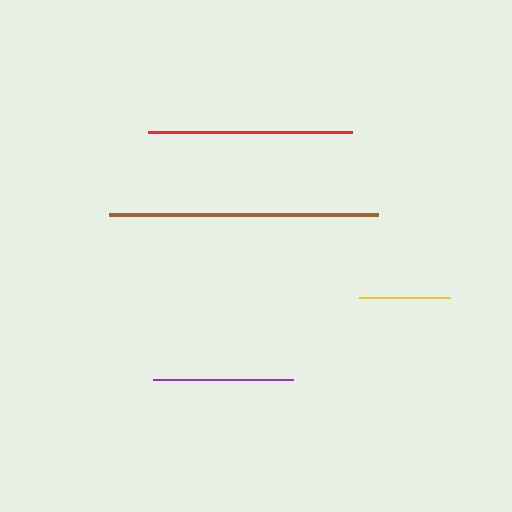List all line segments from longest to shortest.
From longest to shortest: brown, red, purple, yellow.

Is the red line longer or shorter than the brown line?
The brown line is longer than the red line.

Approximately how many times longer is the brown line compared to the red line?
The brown line is approximately 1.3 times the length of the red line.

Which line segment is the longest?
The brown line is the longest at approximately 269 pixels.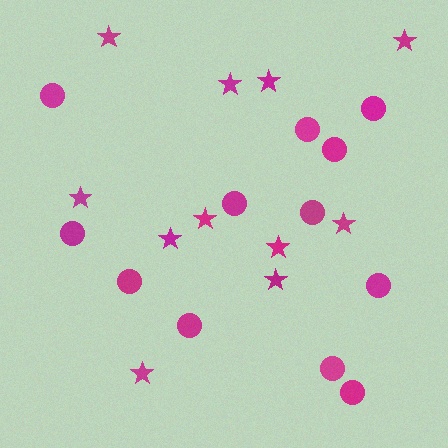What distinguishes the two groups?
There are 2 groups: one group of circles (12) and one group of stars (11).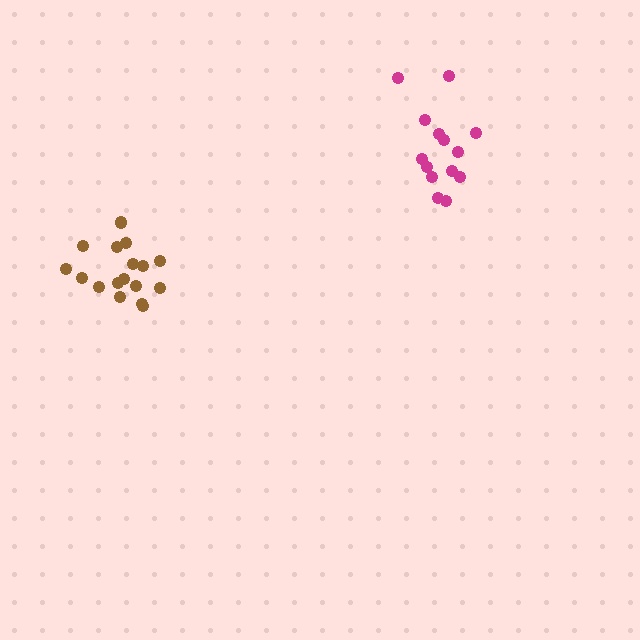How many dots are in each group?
Group 1: 17 dots, Group 2: 14 dots (31 total).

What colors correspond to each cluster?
The clusters are colored: brown, magenta.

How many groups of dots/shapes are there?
There are 2 groups.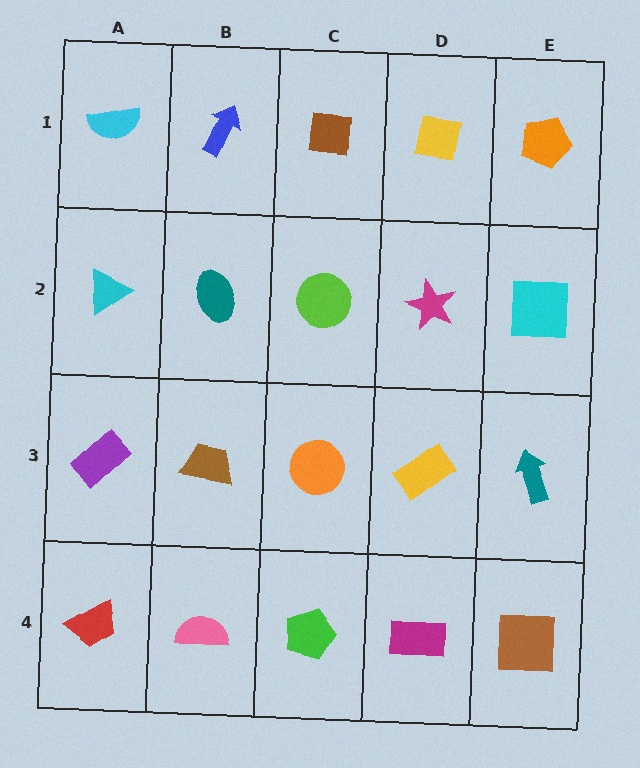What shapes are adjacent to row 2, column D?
A yellow square (row 1, column D), a yellow rectangle (row 3, column D), a lime circle (row 2, column C), a cyan square (row 2, column E).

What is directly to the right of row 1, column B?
A brown square.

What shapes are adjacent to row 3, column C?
A lime circle (row 2, column C), a green pentagon (row 4, column C), a brown trapezoid (row 3, column B), a yellow rectangle (row 3, column D).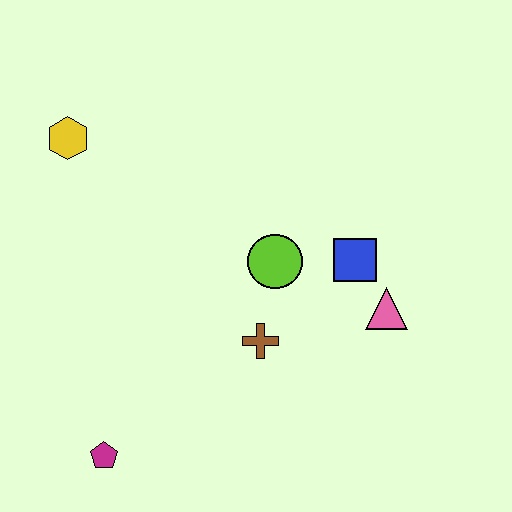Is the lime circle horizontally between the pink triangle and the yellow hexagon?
Yes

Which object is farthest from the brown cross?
The yellow hexagon is farthest from the brown cross.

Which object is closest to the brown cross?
The lime circle is closest to the brown cross.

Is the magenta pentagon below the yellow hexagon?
Yes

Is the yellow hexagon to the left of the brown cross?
Yes